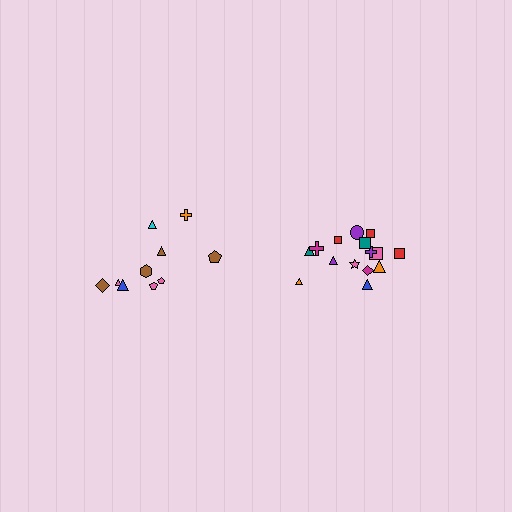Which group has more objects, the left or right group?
The right group.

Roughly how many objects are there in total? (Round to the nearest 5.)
Roughly 25 objects in total.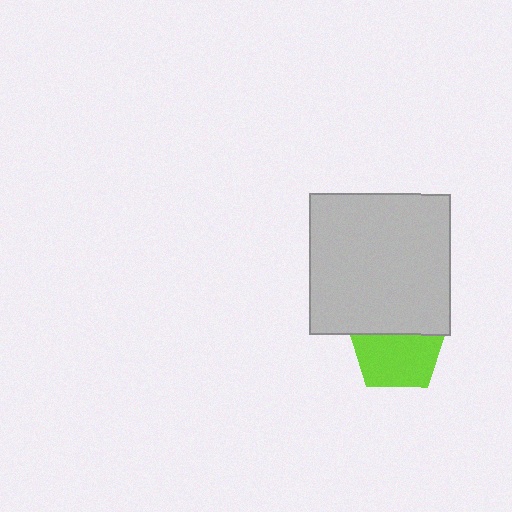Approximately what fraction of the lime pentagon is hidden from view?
Roughly 38% of the lime pentagon is hidden behind the light gray square.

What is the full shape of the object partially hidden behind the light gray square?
The partially hidden object is a lime pentagon.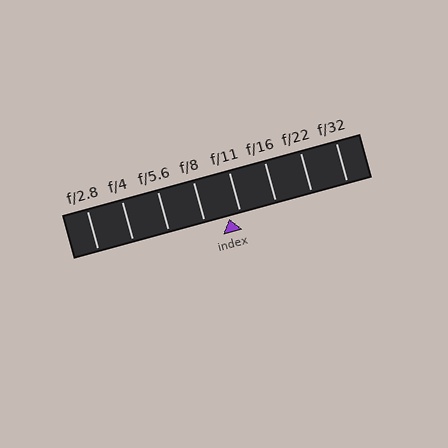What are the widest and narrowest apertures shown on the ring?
The widest aperture shown is f/2.8 and the narrowest is f/32.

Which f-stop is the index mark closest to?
The index mark is closest to f/11.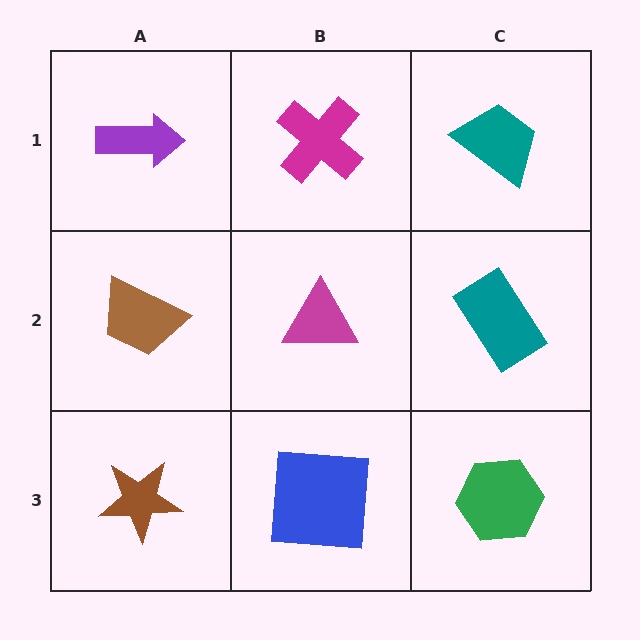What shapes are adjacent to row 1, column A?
A brown trapezoid (row 2, column A), a magenta cross (row 1, column B).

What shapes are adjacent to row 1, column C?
A teal rectangle (row 2, column C), a magenta cross (row 1, column B).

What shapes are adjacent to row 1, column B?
A magenta triangle (row 2, column B), a purple arrow (row 1, column A), a teal trapezoid (row 1, column C).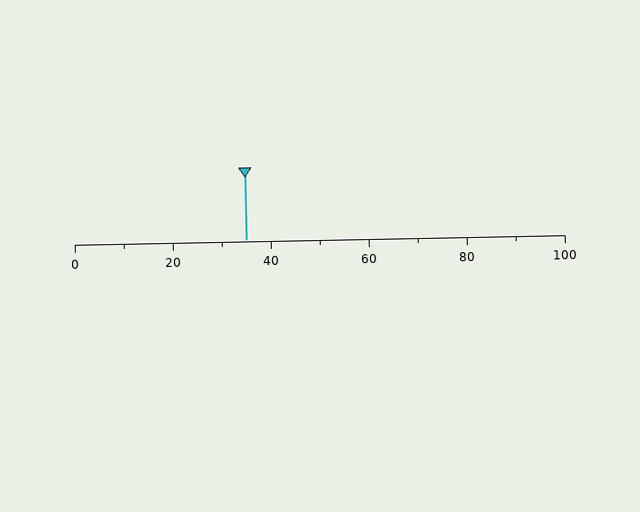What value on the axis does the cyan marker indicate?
The marker indicates approximately 35.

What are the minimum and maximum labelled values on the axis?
The axis runs from 0 to 100.